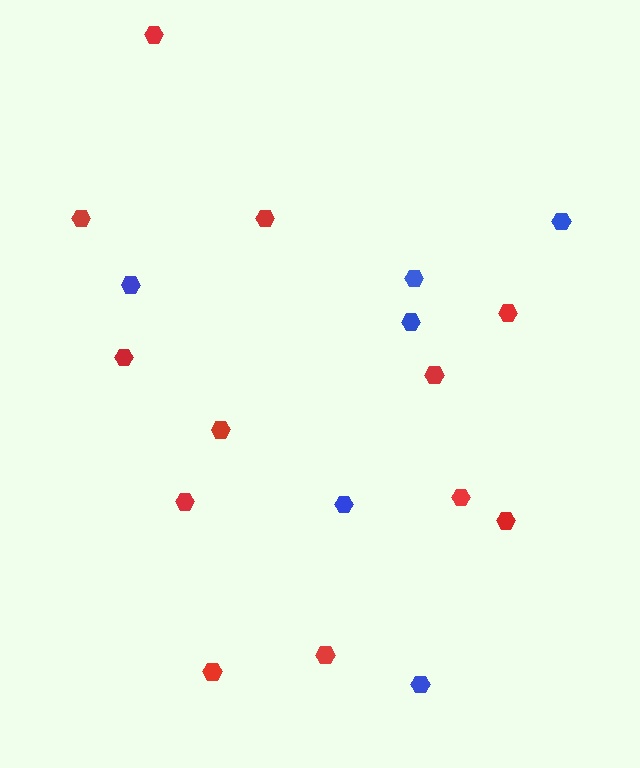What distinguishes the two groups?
There are 2 groups: one group of red hexagons (12) and one group of blue hexagons (6).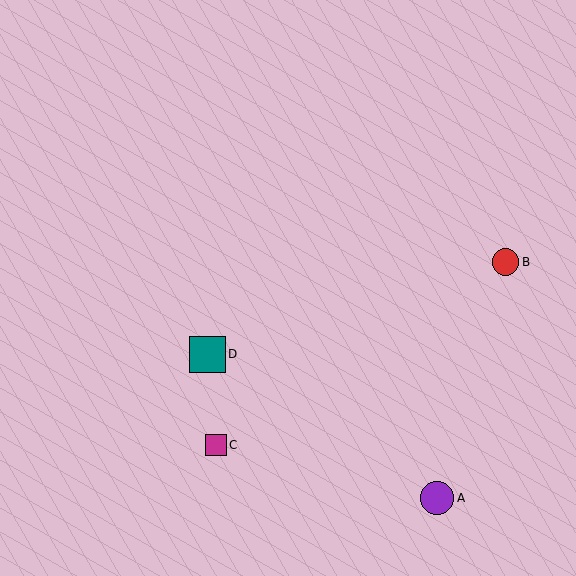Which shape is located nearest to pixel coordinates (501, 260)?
The red circle (labeled B) at (506, 262) is nearest to that location.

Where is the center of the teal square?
The center of the teal square is at (207, 355).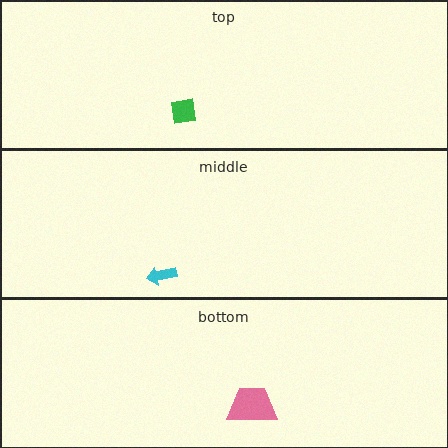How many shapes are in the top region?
1.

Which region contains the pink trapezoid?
The bottom region.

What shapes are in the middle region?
The cyan arrow.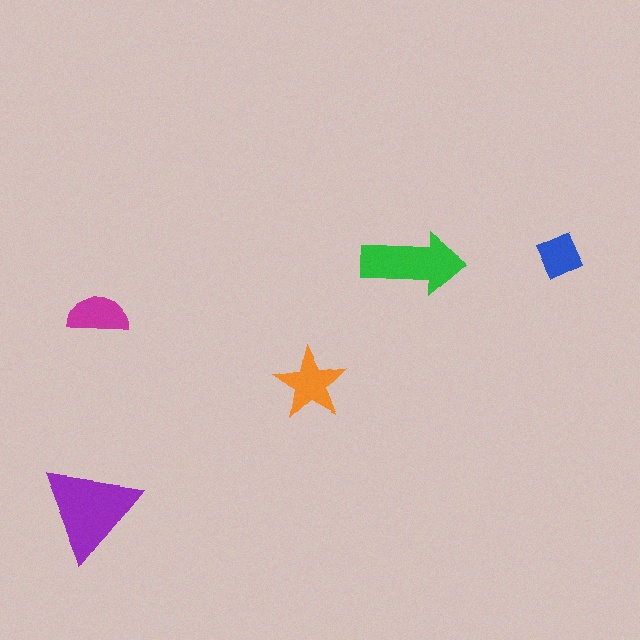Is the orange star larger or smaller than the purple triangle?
Smaller.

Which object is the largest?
The purple triangle.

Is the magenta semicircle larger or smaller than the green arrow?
Smaller.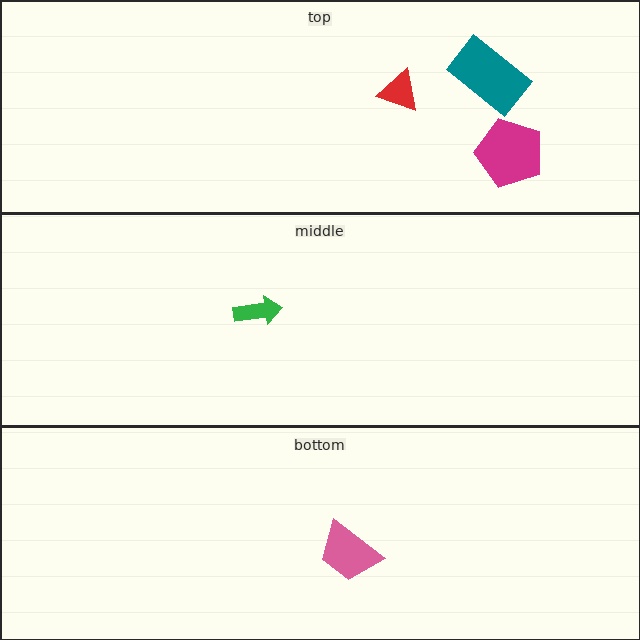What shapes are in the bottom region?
The pink trapezoid.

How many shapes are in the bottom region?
1.